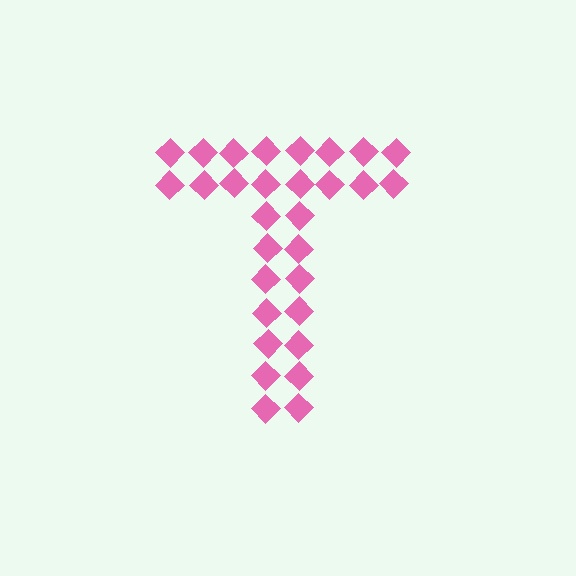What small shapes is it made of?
It is made of small diamonds.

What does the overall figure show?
The overall figure shows the letter T.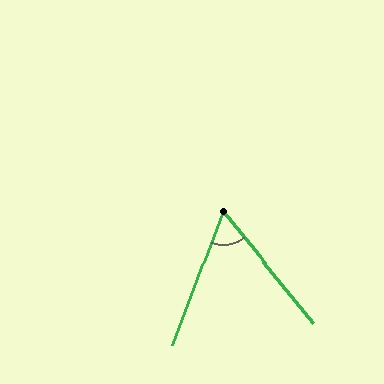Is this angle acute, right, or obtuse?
It is acute.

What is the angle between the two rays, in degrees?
Approximately 60 degrees.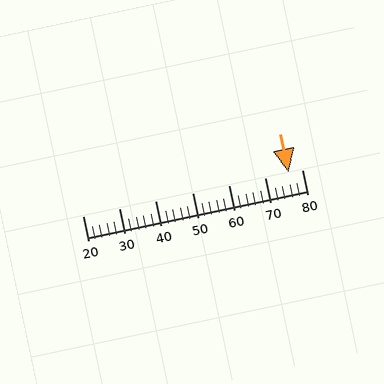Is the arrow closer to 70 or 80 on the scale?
The arrow is closer to 80.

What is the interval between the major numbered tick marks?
The major tick marks are spaced 10 units apart.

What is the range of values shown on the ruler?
The ruler shows values from 20 to 80.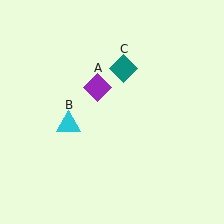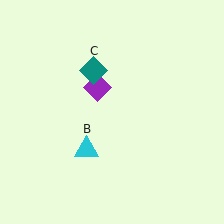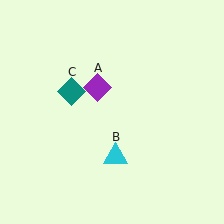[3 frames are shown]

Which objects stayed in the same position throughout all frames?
Purple diamond (object A) remained stationary.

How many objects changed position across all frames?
2 objects changed position: cyan triangle (object B), teal diamond (object C).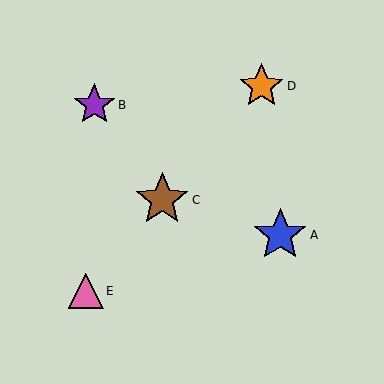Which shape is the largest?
The brown star (labeled C) is the largest.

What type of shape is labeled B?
Shape B is a purple star.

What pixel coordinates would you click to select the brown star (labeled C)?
Click at (162, 200) to select the brown star C.